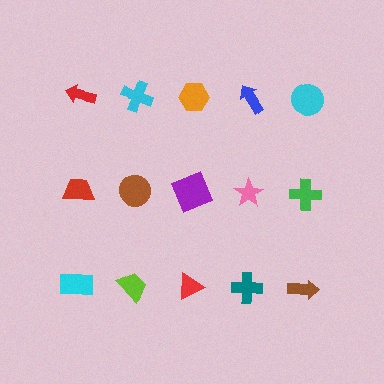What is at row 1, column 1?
A red arrow.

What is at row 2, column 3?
A purple square.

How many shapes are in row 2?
5 shapes.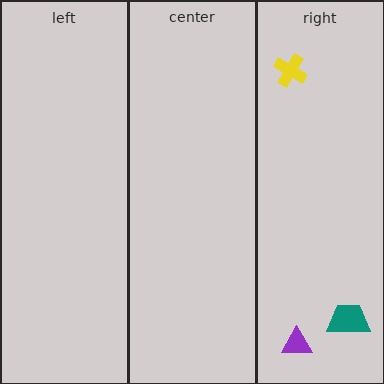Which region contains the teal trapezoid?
The right region.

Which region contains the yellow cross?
The right region.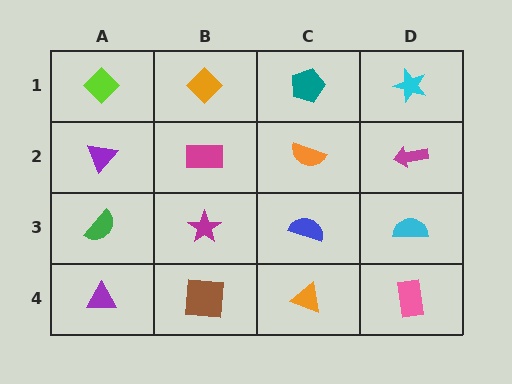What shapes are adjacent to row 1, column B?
A magenta rectangle (row 2, column B), a lime diamond (row 1, column A), a teal pentagon (row 1, column C).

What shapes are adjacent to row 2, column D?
A cyan star (row 1, column D), a cyan semicircle (row 3, column D), an orange semicircle (row 2, column C).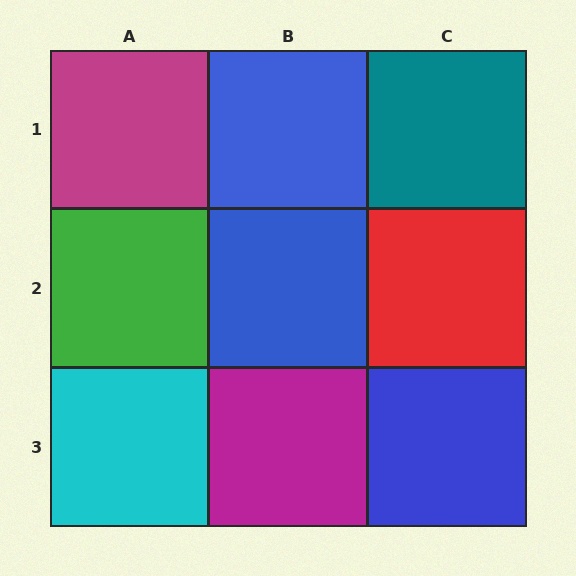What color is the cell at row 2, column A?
Green.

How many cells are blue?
3 cells are blue.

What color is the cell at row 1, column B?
Blue.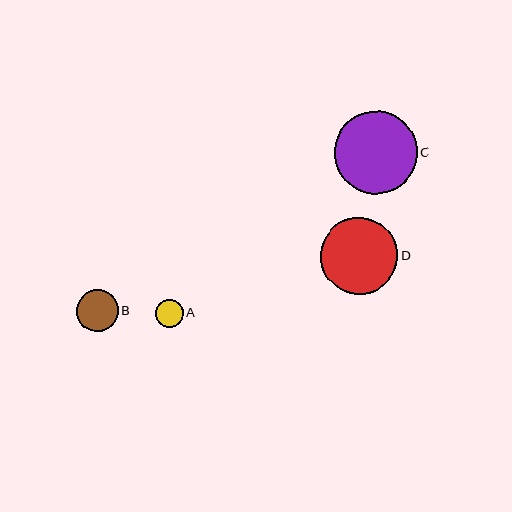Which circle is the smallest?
Circle A is the smallest with a size of approximately 28 pixels.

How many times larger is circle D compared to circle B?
Circle D is approximately 1.8 times the size of circle B.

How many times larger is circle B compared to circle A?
Circle B is approximately 1.5 times the size of circle A.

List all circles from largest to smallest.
From largest to smallest: C, D, B, A.